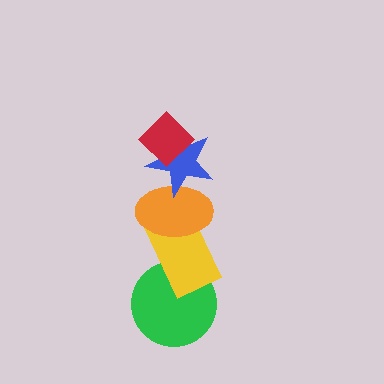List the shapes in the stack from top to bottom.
From top to bottom: the red diamond, the blue star, the orange ellipse, the yellow rectangle, the green circle.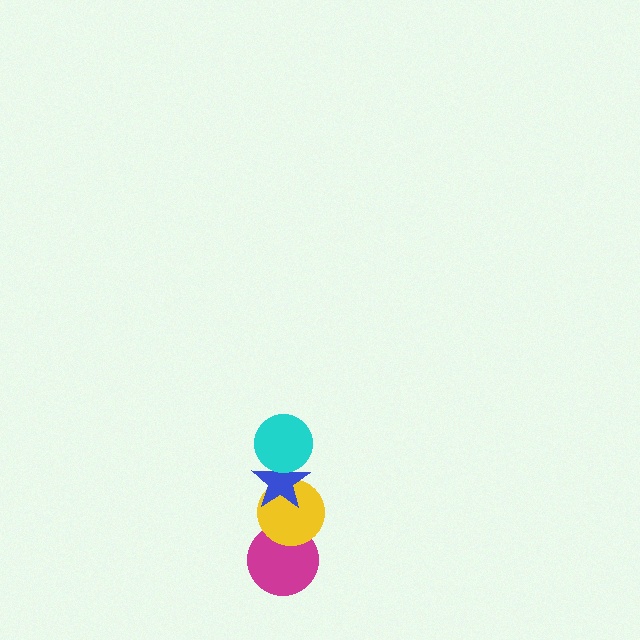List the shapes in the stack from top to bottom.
From top to bottom: the cyan circle, the blue star, the yellow circle, the magenta circle.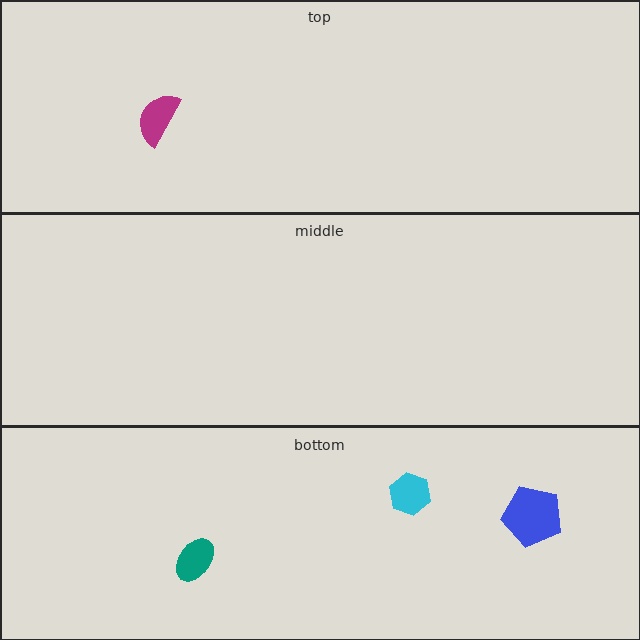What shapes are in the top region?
The magenta semicircle.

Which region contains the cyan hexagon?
The bottom region.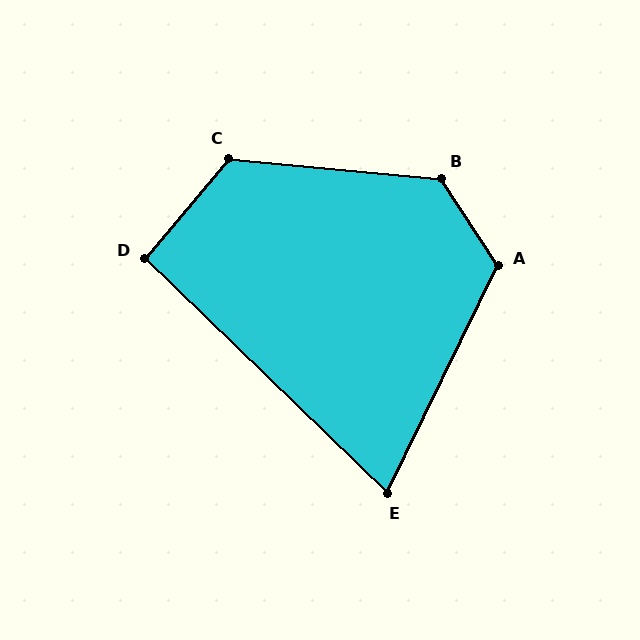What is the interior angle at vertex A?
Approximately 121 degrees (obtuse).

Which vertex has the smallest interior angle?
E, at approximately 72 degrees.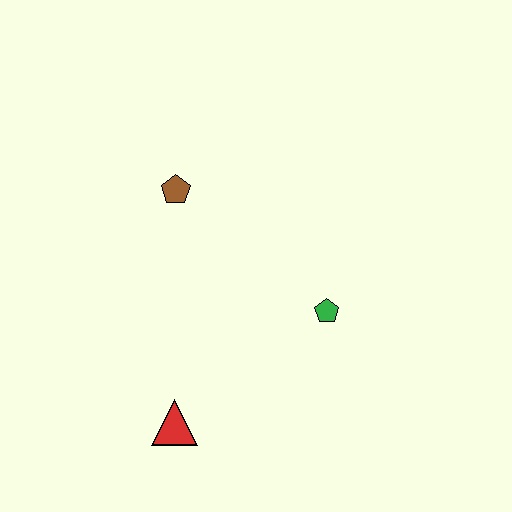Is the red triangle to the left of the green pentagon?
Yes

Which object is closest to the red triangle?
The green pentagon is closest to the red triangle.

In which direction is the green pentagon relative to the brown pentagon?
The green pentagon is to the right of the brown pentagon.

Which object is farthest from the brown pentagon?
The red triangle is farthest from the brown pentagon.